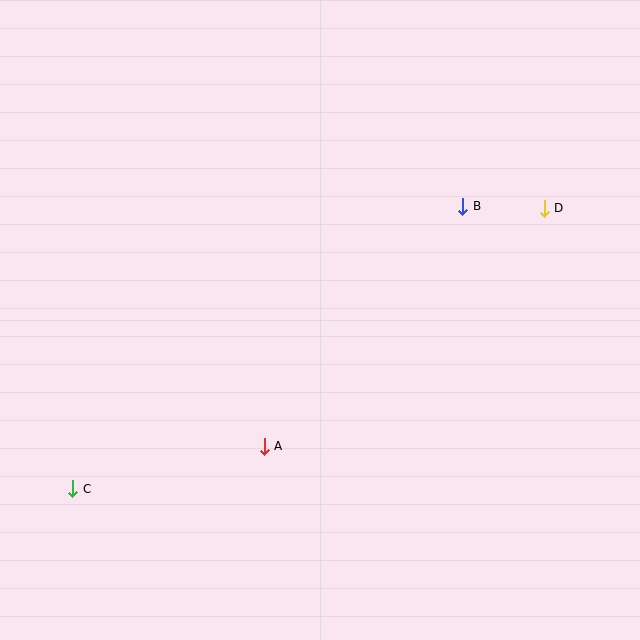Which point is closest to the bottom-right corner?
Point A is closest to the bottom-right corner.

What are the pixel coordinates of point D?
Point D is at (544, 208).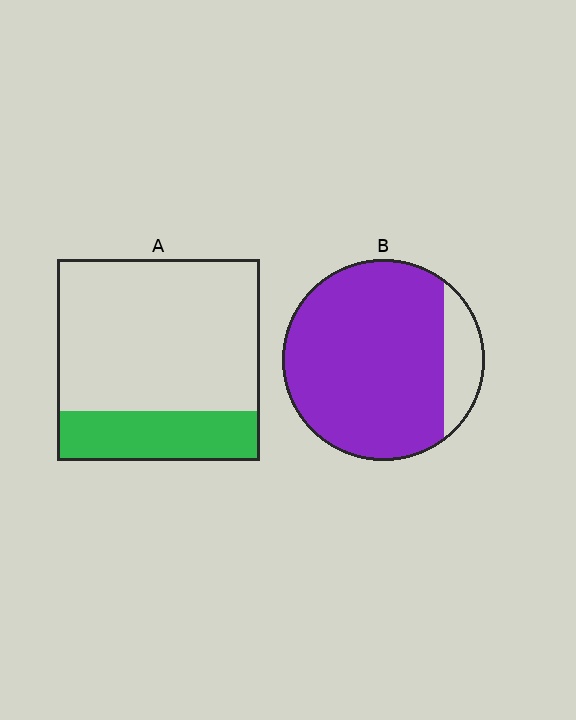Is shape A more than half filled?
No.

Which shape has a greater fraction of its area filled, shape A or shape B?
Shape B.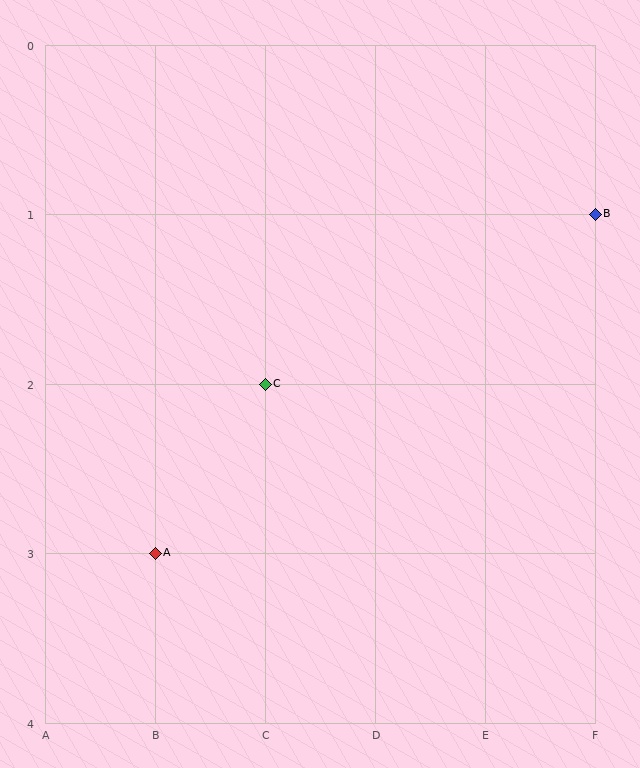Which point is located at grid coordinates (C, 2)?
Point C is at (C, 2).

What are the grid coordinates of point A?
Point A is at grid coordinates (B, 3).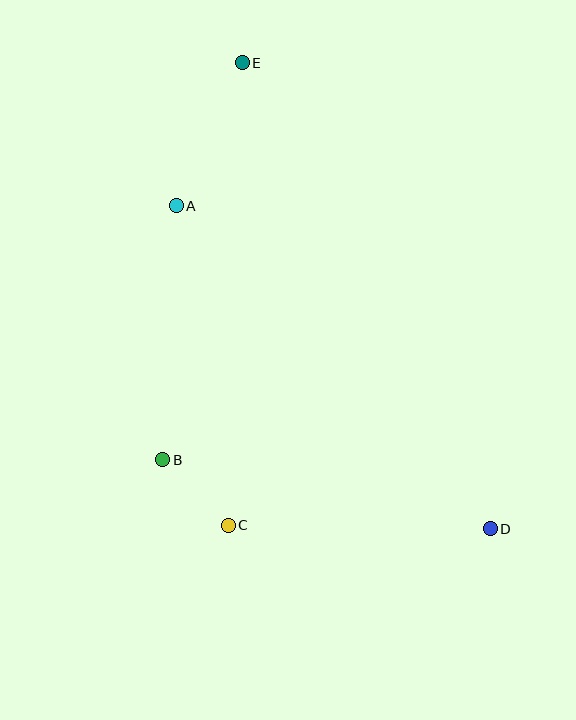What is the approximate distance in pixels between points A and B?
The distance between A and B is approximately 254 pixels.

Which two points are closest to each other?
Points B and C are closest to each other.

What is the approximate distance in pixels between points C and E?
The distance between C and E is approximately 463 pixels.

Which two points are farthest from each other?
Points D and E are farthest from each other.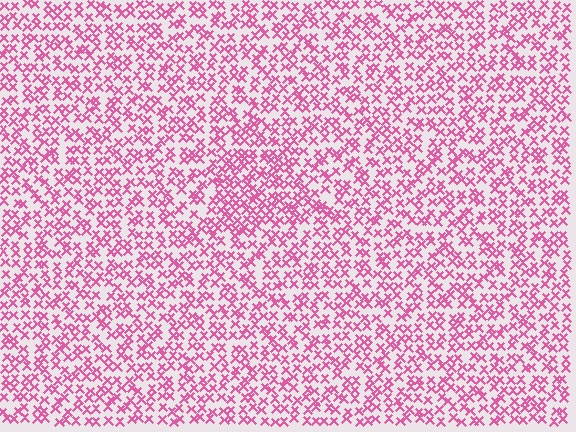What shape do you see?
I see a triangle.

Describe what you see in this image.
The image contains small pink elements arranged at two different densities. A triangle-shaped region is visible where the elements are more densely packed than the surrounding area.